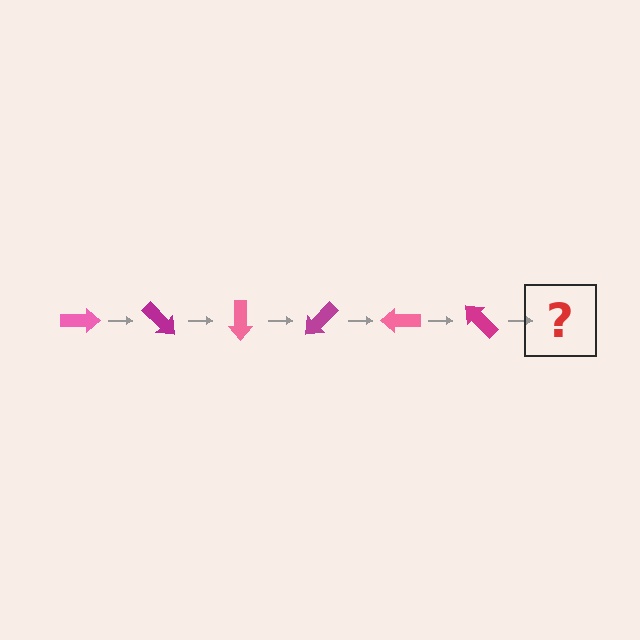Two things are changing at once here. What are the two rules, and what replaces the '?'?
The two rules are that it rotates 45 degrees each step and the color cycles through pink and magenta. The '?' should be a pink arrow, rotated 270 degrees from the start.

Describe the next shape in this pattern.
It should be a pink arrow, rotated 270 degrees from the start.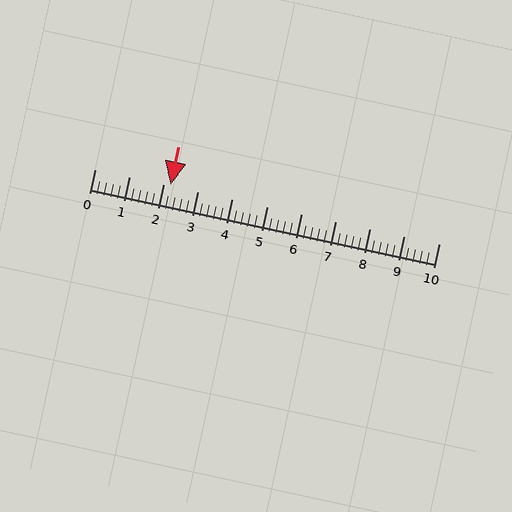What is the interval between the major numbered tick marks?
The major tick marks are spaced 1 units apart.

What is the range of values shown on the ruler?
The ruler shows values from 0 to 10.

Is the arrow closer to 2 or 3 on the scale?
The arrow is closer to 2.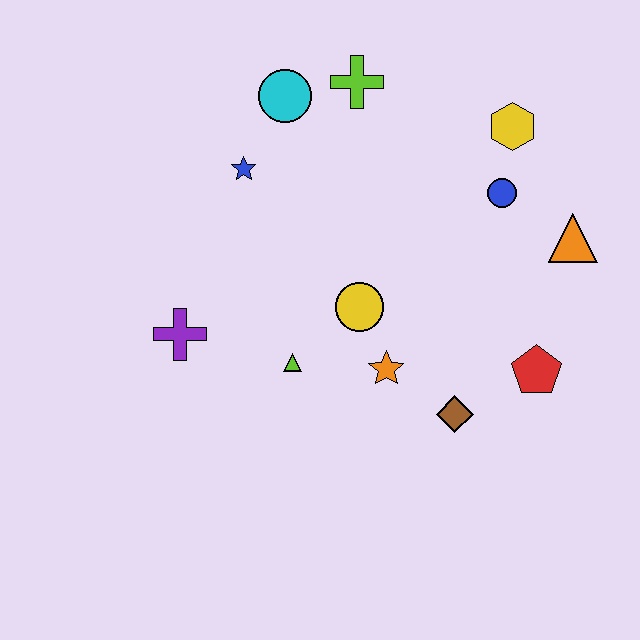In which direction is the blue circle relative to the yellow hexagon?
The blue circle is below the yellow hexagon.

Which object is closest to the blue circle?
The yellow hexagon is closest to the blue circle.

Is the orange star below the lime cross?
Yes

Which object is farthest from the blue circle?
The purple cross is farthest from the blue circle.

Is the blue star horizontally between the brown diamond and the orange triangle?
No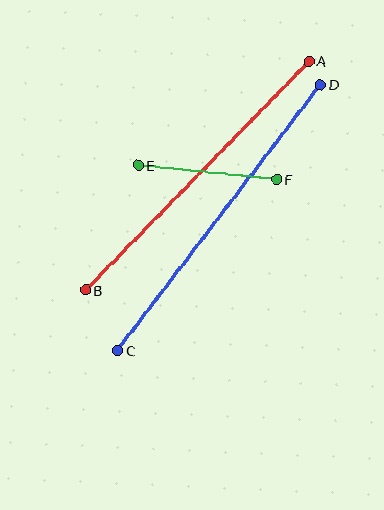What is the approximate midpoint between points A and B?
The midpoint is at approximately (197, 176) pixels.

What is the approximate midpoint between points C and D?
The midpoint is at approximately (219, 218) pixels.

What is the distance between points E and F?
The distance is approximately 139 pixels.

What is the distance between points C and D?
The distance is approximately 334 pixels.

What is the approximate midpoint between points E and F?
The midpoint is at approximately (207, 172) pixels.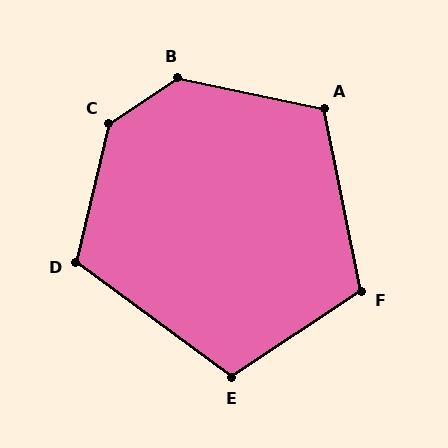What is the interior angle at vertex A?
Approximately 113 degrees (obtuse).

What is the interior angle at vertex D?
Approximately 113 degrees (obtuse).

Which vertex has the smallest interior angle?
E, at approximately 110 degrees.